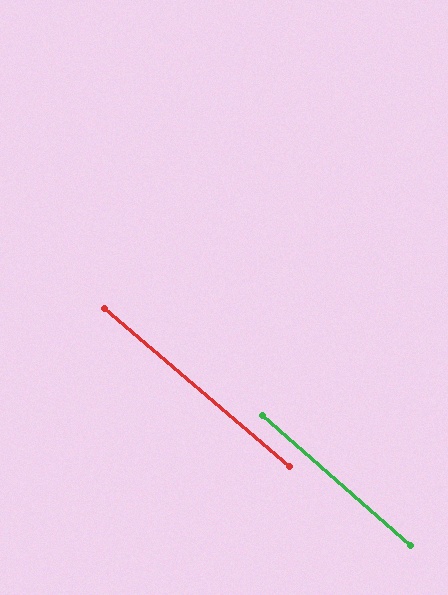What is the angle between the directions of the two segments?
Approximately 1 degree.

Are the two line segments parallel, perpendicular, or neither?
Parallel — their directions differ by only 1.0°.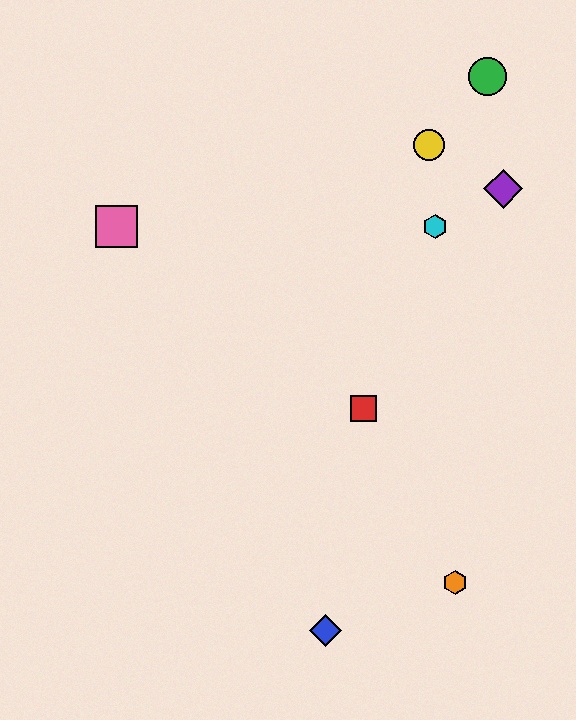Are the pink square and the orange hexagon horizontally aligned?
No, the pink square is at y≈227 and the orange hexagon is at y≈582.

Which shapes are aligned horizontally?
The cyan hexagon, the pink square are aligned horizontally.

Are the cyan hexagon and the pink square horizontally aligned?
Yes, both are at y≈227.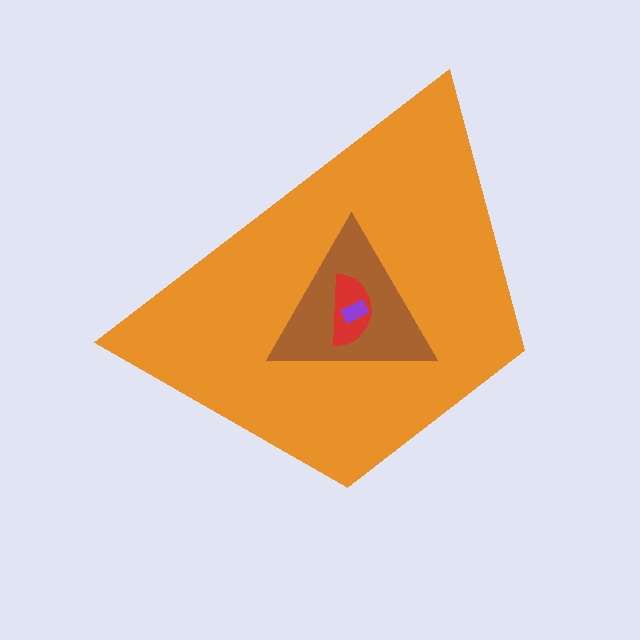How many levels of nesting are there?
4.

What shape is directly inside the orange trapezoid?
The brown triangle.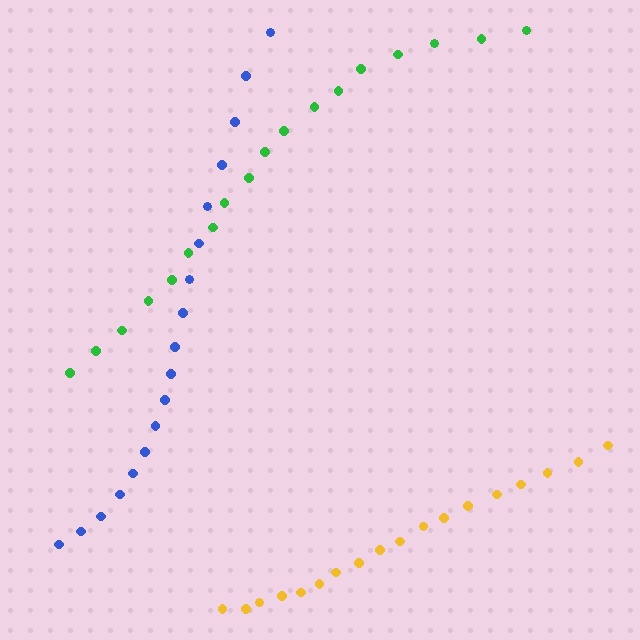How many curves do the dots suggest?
There are 3 distinct paths.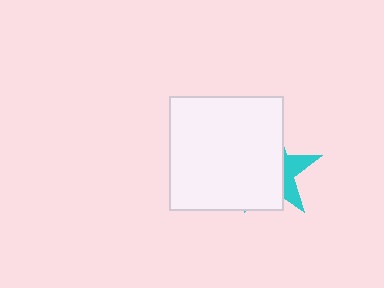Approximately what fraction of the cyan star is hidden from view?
Roughly 69% of the cyan star is hidden behind the white square.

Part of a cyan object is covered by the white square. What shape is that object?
It is a star.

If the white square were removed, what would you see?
You would see the complete cyan star.